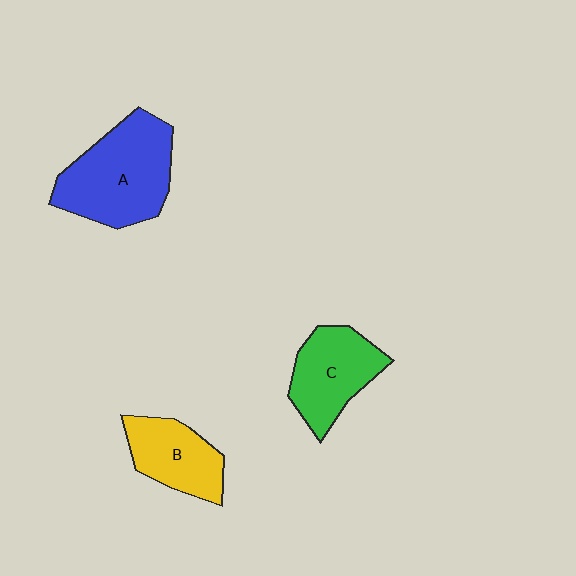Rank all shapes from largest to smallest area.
From largest to smallest: A (blue), C (green), B (yellow).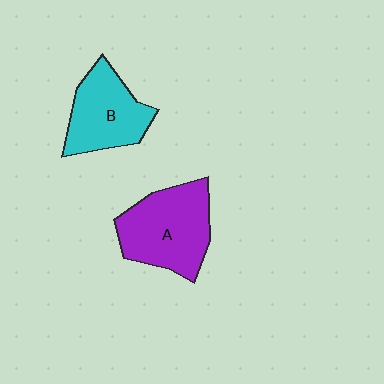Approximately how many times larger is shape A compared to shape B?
Approximately 1.2 times.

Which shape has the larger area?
Shape A (purple).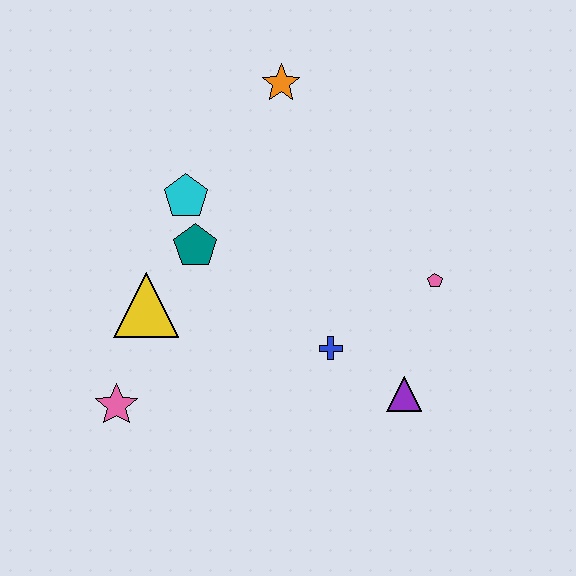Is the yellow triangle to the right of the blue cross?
No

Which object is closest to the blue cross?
The purple triangle is closest to the blue cross.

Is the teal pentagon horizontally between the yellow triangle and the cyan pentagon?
No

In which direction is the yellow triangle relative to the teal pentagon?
The yellow triangle is below the teal pentagon.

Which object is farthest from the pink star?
The orange star is farthest from the pink star.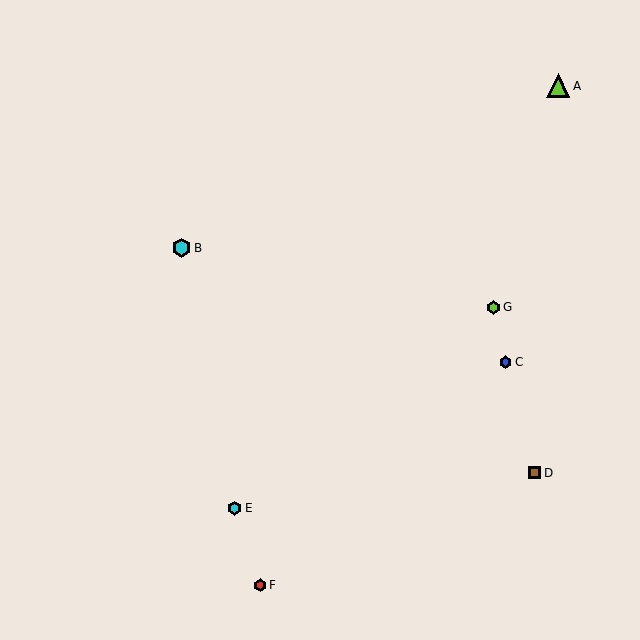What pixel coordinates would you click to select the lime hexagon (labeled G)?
Click at (493, 308) to select the lime hexagon G.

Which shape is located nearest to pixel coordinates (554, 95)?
The lime triangle (labeled A) at (558, 86) is nearest to that location.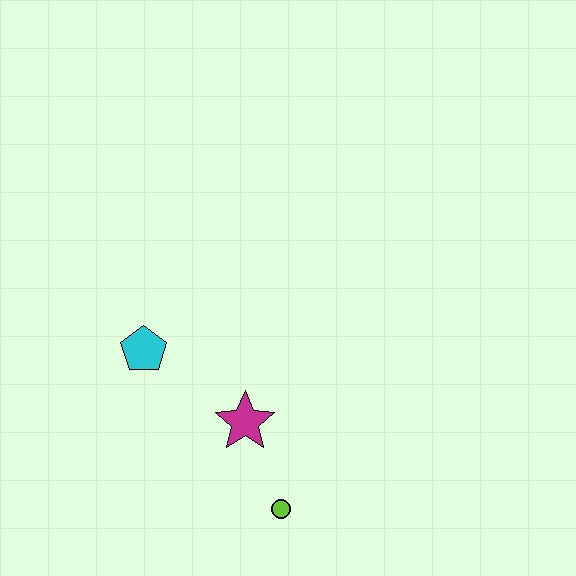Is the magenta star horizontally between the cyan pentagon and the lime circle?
Yes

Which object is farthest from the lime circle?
The cyan pentagon is farthest from the lime circle.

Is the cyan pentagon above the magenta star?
Yes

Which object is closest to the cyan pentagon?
The magenta star is closest to the cyan pentagon.